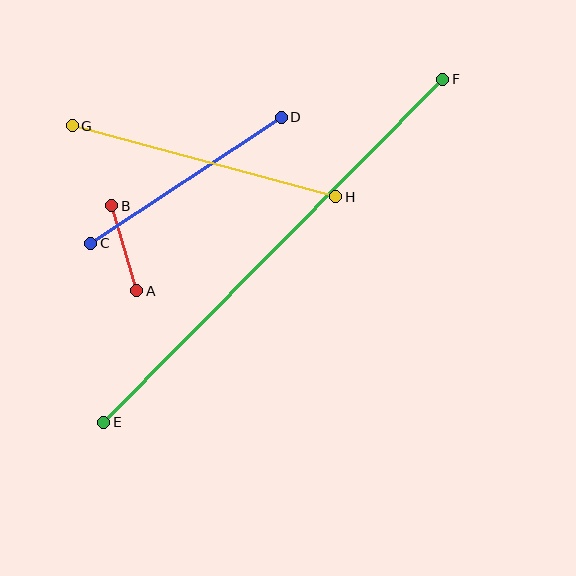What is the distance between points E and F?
The distance is approximately 482 pixels.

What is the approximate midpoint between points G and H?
The midpoint is at approximately (204, 161) pixels.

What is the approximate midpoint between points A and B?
The midpoint is at approximately (124, 248) pixels.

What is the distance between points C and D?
The distance is approximately 229 pixels.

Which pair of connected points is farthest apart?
Points E and F are farthest apart.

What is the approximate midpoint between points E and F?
The midpoint is at approximately (273, 251) pixels.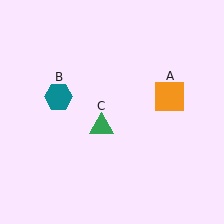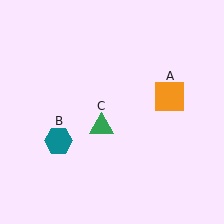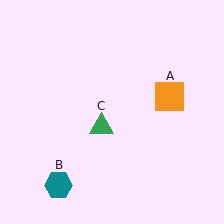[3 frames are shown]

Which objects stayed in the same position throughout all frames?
Orange square (object A) and green triangle (object C) remained stationary.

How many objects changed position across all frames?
1 object changed position: teal hexagon (object B).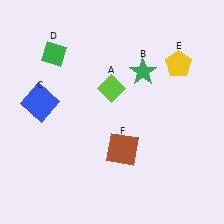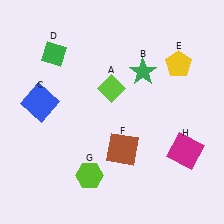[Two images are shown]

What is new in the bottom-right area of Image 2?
A magenta square (H) was added in the bottom-right area of Image 2.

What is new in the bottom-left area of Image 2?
A lime hexagon (G) was added in the bottom-left area of Image 2.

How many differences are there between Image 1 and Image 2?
There are 2 differences between the two images.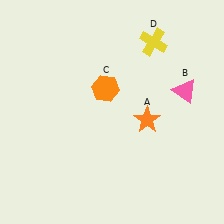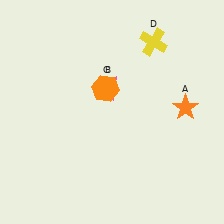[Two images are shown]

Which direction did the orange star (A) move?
The orange star (A) moved right.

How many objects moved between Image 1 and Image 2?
2 objects moved between the two images.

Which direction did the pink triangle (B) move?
The pink triangle (B) moved left.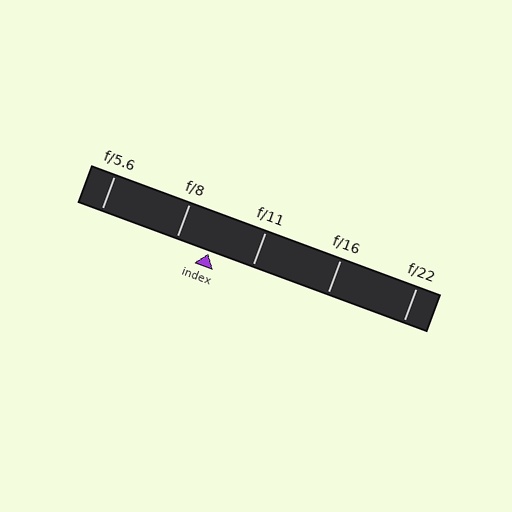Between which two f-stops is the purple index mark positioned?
The index mark is between f/8 and f/11.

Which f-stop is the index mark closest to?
The index mark is closest to f/8.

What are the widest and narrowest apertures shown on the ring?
The widest aperture shown is f/5.6 and the narrowest is f/22.